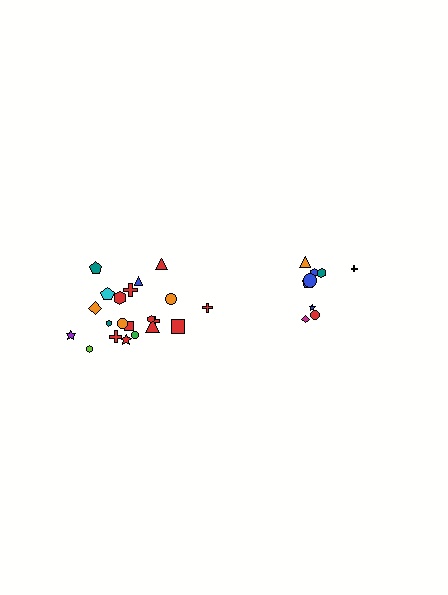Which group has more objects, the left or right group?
The left group.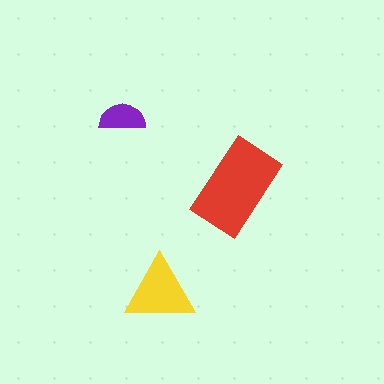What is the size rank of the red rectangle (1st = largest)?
1st.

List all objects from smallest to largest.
The purple semicircle, the yellow triangle, the red rectangle.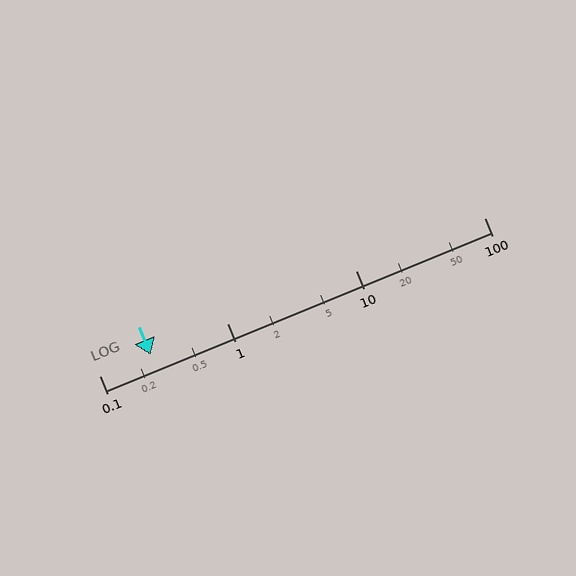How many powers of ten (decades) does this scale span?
The scale spans 3 decades, from 0.1 to 100.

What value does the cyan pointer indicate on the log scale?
The pointer indicates approximately 0.25.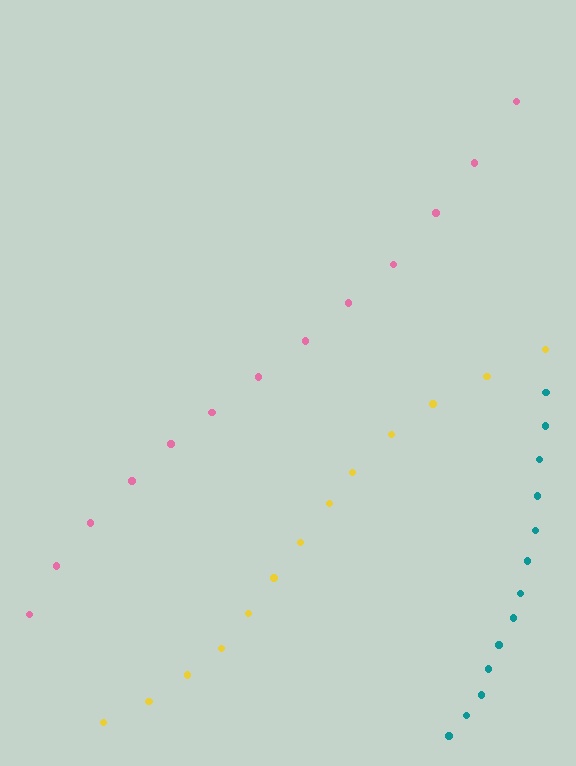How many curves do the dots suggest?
There are 3 distinct paths.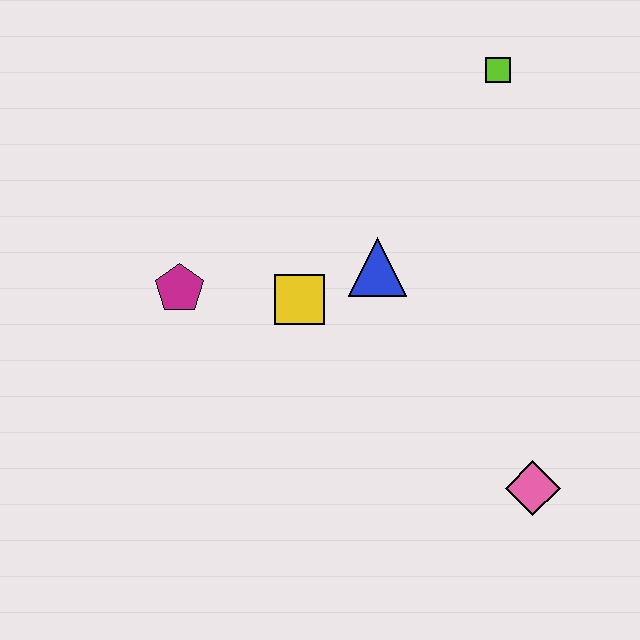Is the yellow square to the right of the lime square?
No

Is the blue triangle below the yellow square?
No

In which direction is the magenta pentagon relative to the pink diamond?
The magenta pentagon is to the left of the pink diamond.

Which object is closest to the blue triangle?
The yellow square is closest to the blue triangle.